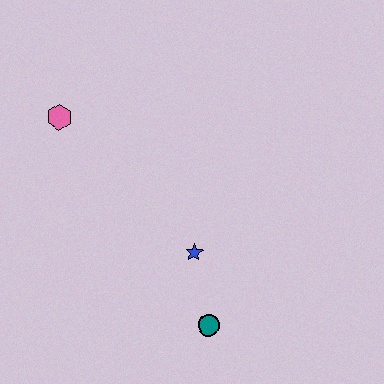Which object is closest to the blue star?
The teal circle is closest to the blue star.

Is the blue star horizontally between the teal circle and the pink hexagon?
Yes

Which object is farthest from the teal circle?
The pink hexagon is farthest from the teal circle.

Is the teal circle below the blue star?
Yes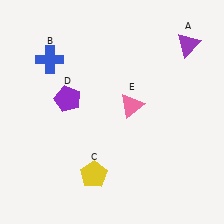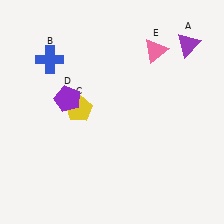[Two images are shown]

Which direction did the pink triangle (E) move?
The pink triangle (E) moved up.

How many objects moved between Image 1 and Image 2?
2 objects moved between the two images.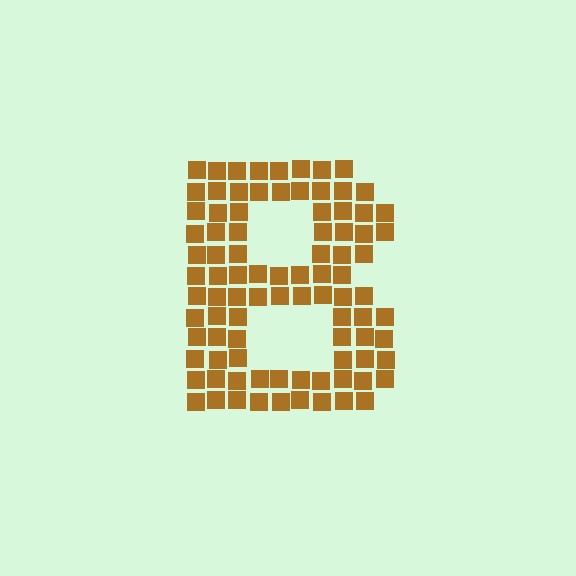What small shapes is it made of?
It is made of small squares.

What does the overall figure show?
The overall figure shows the letter B.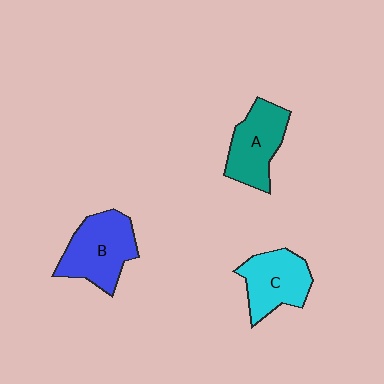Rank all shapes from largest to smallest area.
From largest to smallest: B (blue), A (teal), C (cyan).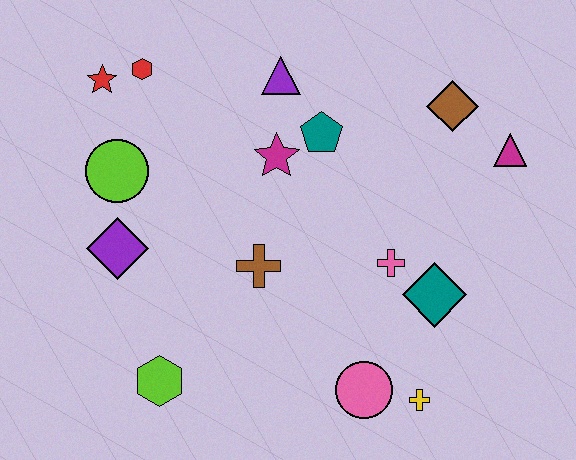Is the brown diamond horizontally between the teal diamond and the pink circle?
No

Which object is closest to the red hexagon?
The red star is closest to the red hexagon.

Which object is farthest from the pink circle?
The red star is farthest from the pink circle.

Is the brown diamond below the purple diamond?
No